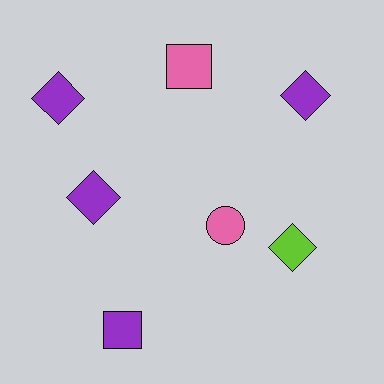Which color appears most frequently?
Purple, with 4 objects.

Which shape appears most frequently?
Diamond, with 4 objects.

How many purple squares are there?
There is 1 purple square.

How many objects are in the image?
There are 7 objects.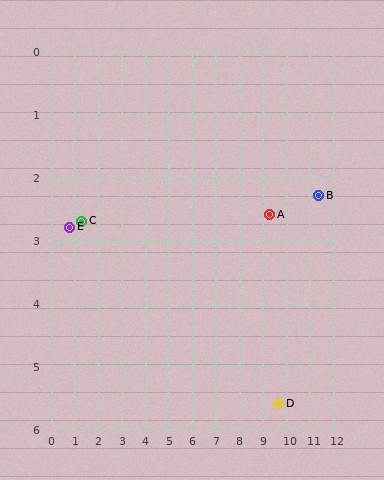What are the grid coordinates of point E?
Point E is at approximately (0.8, 2.8).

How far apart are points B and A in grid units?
Points B and A are about 2.1 grid units apart.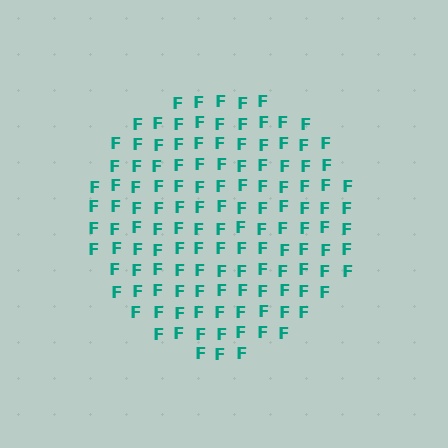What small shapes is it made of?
It is made of small letter F's.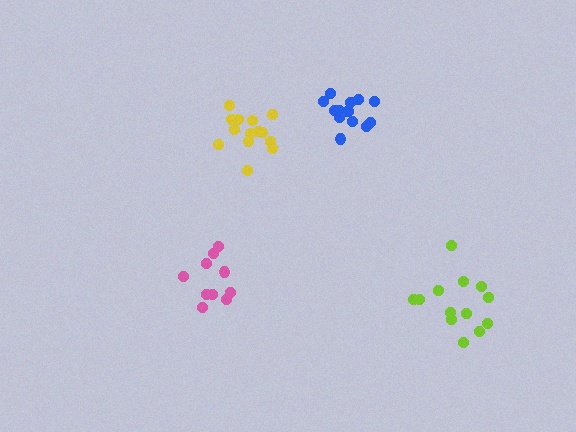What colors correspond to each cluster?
The clusters are colored: yellow, pink, lime, blue.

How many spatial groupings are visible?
There are 4 spatial groupings.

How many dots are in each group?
Group 1: 14 dots, Group 2: 10 dots, Group 3: 13 dots, Group 4: 14 dots (51 total).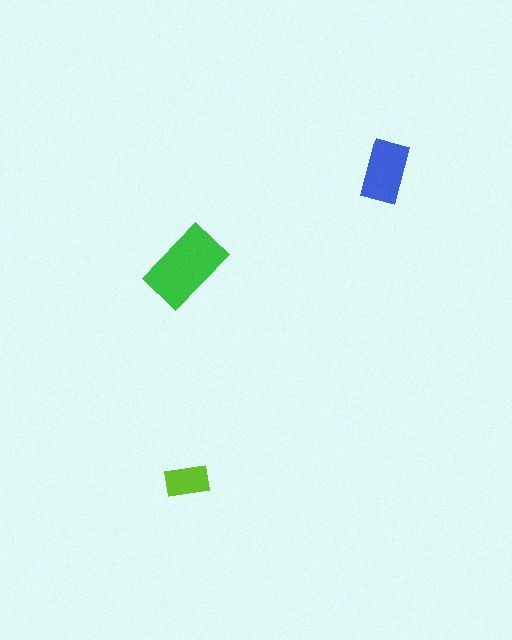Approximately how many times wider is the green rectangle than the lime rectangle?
About 2 times wider.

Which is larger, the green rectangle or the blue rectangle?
The green one.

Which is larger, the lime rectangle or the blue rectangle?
The blue one.